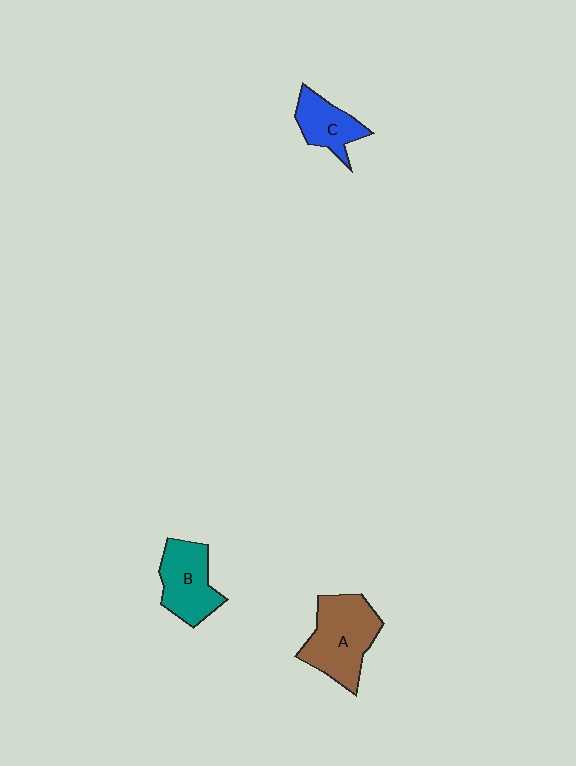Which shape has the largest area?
Shape A (brown).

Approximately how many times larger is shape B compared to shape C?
Approximately 1.3 times.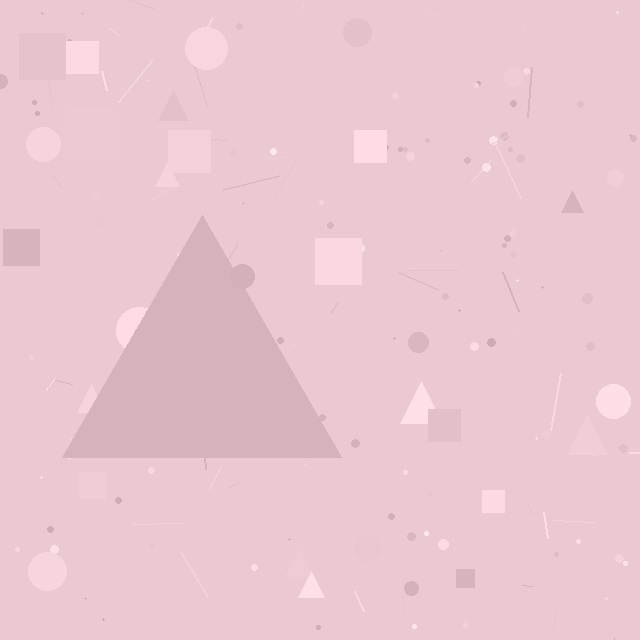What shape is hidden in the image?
A triangle is hidden in the image.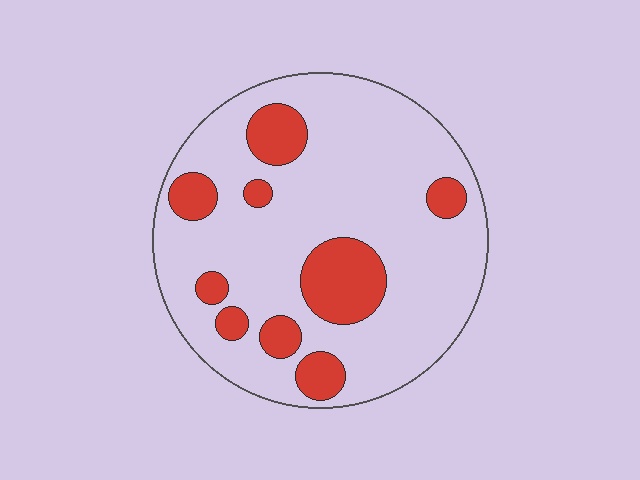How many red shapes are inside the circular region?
9.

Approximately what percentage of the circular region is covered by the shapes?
Approximately 20%.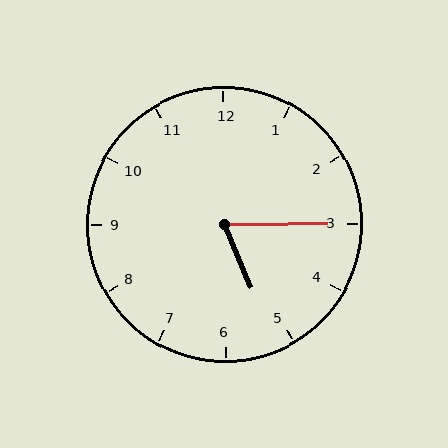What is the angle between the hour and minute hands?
Approximately 68 degrees.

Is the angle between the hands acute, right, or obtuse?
It is acute.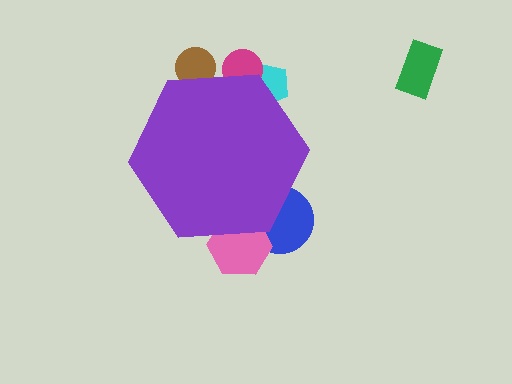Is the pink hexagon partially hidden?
Yes, the pink hexagon is partially hidden behind the purple hexagon.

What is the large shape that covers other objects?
A purple hexagon.